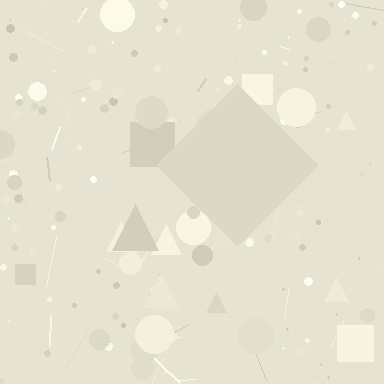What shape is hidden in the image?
A diamond is hidden in the image.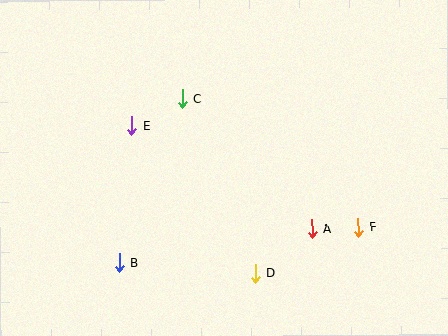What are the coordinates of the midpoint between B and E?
The midpoint between B and E is at (125, 194).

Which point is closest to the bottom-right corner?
Point F is closest to the bottom-right corner.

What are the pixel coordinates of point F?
Point F is at (358, 227).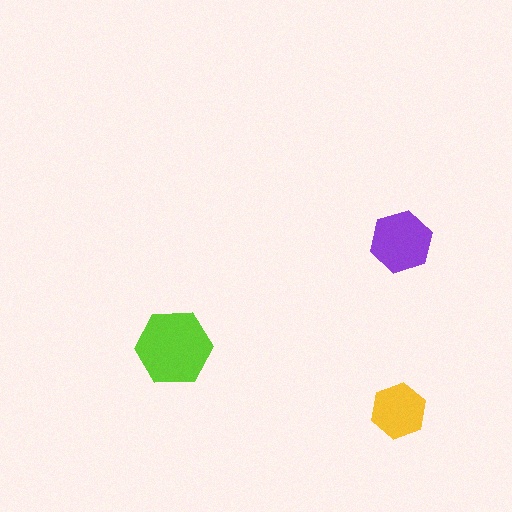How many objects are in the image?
There are 3 objects in the image.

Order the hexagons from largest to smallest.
the lime one, the purple one, the yellow one.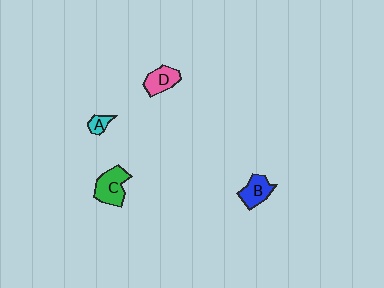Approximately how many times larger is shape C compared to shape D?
Approximately 1.3 times.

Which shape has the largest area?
Shape C (green).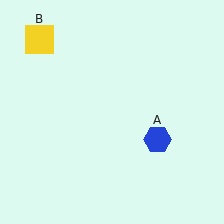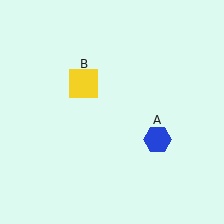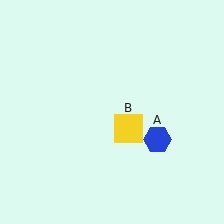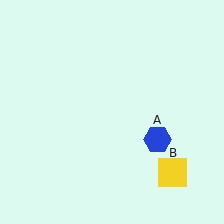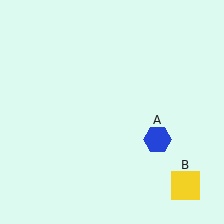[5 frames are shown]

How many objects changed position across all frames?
1 object changed position: yellow square (object B).